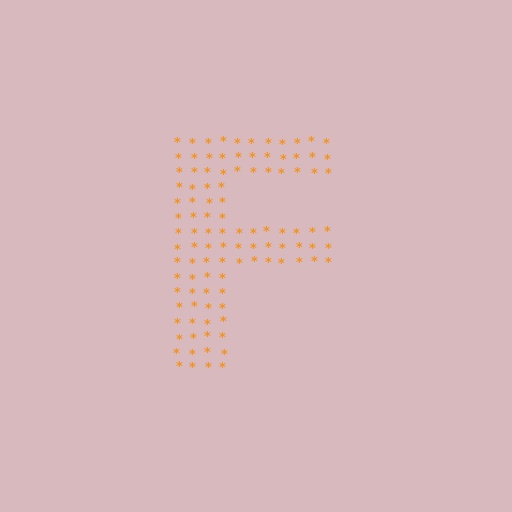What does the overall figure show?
The overall figure shows the letter F.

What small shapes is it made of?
It is made of small asterisks.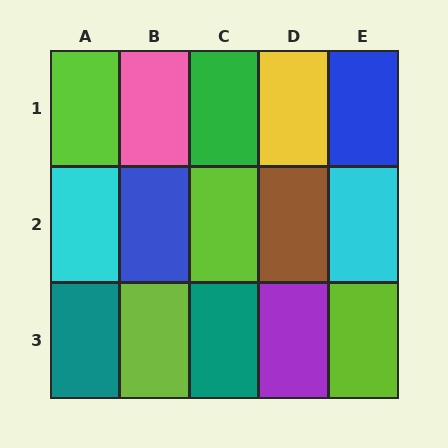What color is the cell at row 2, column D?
Brown.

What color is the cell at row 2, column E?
Cyan.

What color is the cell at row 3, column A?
Teal.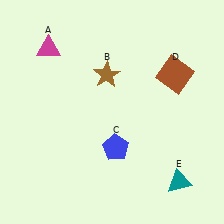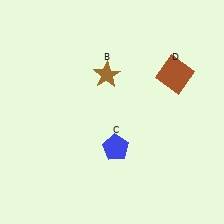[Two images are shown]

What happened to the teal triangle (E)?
The teal triangle (E) was removed in Image 2. It was in the bottom-right area of Image 1.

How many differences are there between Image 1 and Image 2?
There are 2 differences between the two images.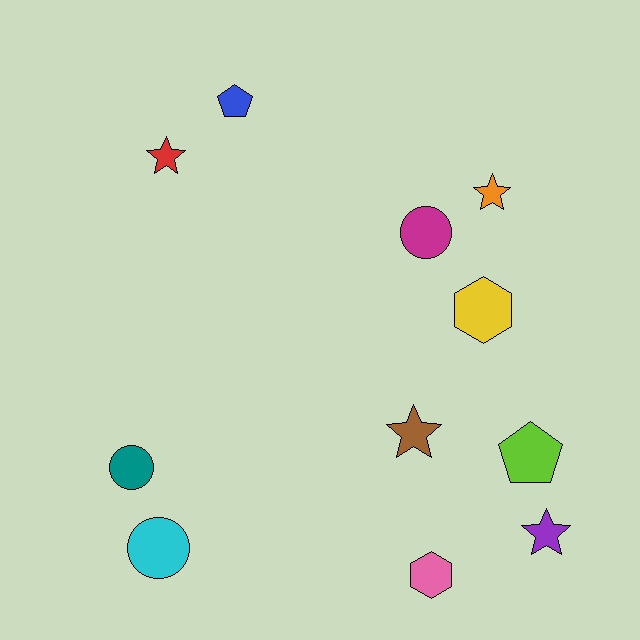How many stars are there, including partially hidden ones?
There are 4 stars.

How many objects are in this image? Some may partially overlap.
There are 11 objects.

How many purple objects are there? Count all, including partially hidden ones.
There is 1 purple object.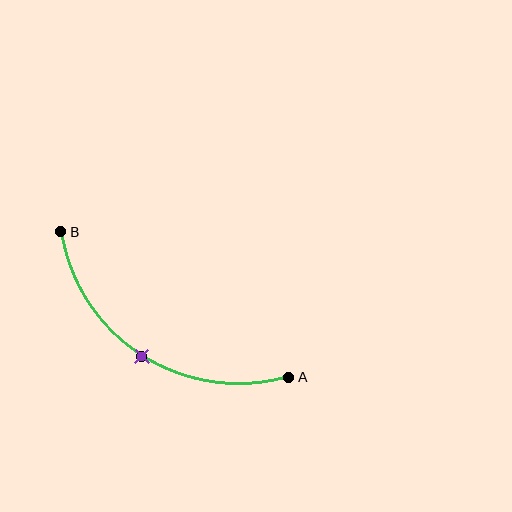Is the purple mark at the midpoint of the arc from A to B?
Yes. The purple mark lies on the arc at equal arc-length from both A and B — it is the arc midpoint.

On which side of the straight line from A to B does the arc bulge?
The arc bulges below the straight line connecting A and B.